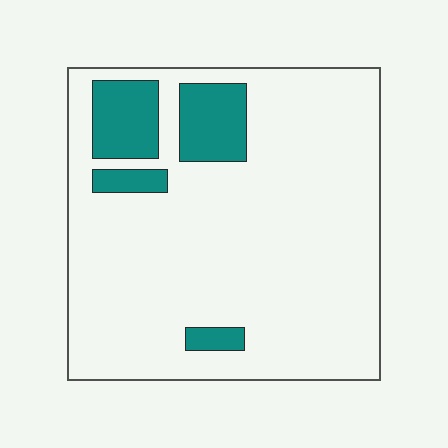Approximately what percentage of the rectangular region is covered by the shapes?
Approximately 15%.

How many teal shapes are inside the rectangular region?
4.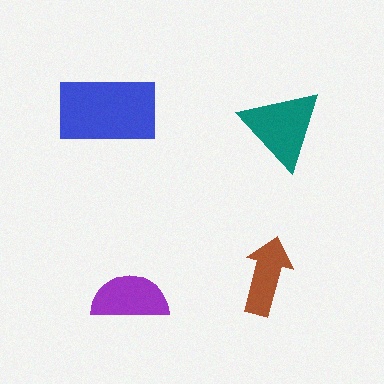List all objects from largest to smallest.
The blue rectangle, the teal triangle, the purple semicircle, the brown arrow.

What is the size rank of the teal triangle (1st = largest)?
2nd.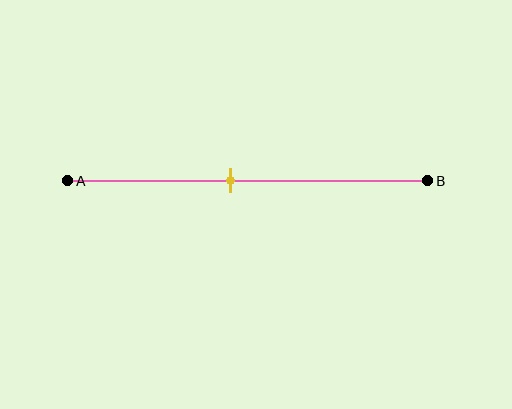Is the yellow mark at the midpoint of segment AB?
No, the mark is at about 45% from A, not at the 50% midpoint.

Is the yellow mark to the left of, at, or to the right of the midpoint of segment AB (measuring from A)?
The yellow mark is to the left of the midpoint of segment AB.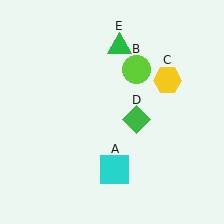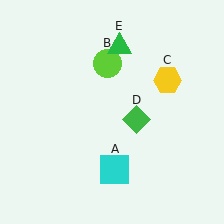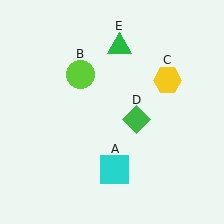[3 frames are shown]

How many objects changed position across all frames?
1 object changed position: lime circle (object B).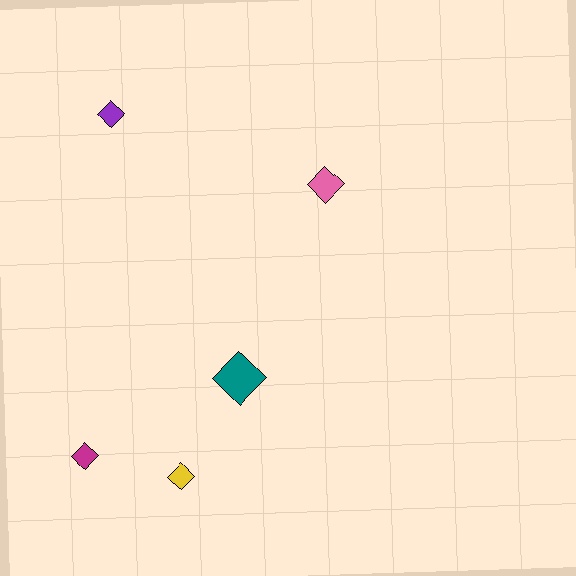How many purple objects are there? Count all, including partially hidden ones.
There is 1 purple object.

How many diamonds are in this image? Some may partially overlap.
There are 5 diamonds.